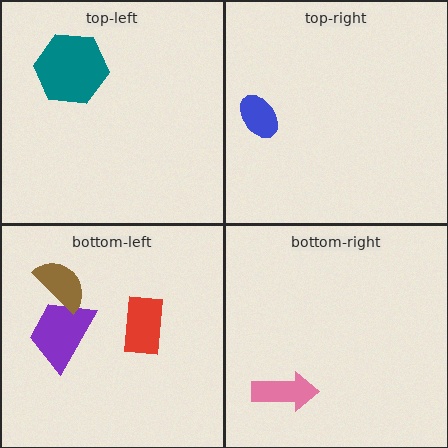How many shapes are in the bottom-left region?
3.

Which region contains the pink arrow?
The bottom-right region.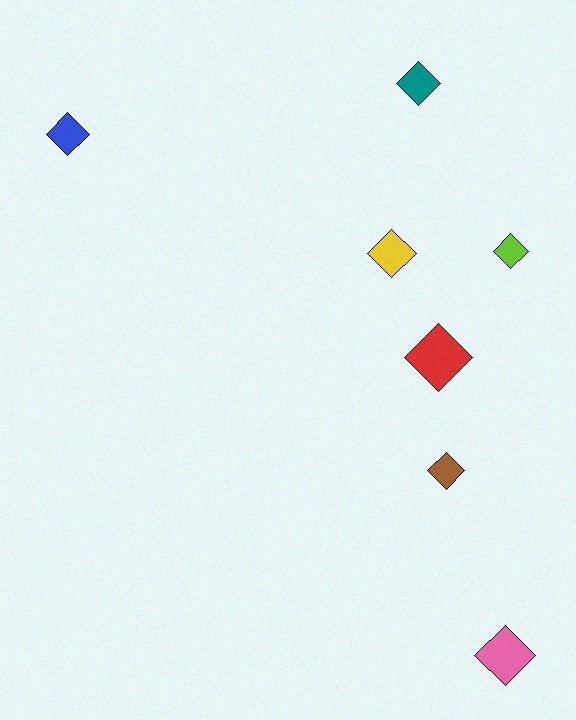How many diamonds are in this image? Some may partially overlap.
There are 7 diamonds.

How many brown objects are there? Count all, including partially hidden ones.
There is 1 brown object.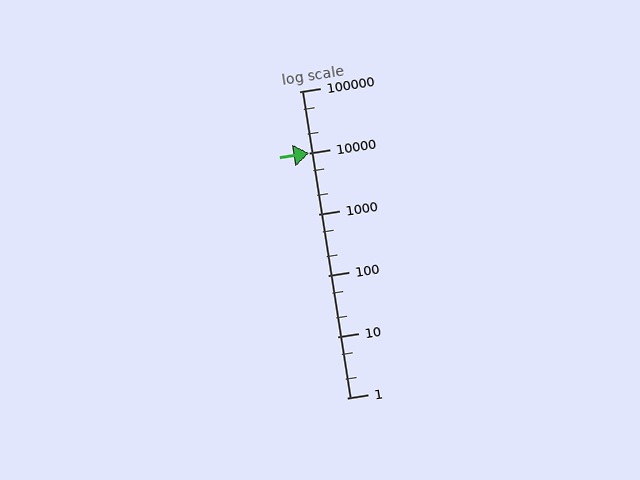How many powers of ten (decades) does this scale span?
The scale spans 5 decades, from 1 to 100000.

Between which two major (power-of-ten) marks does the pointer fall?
The pointer is between 1000 and 10000.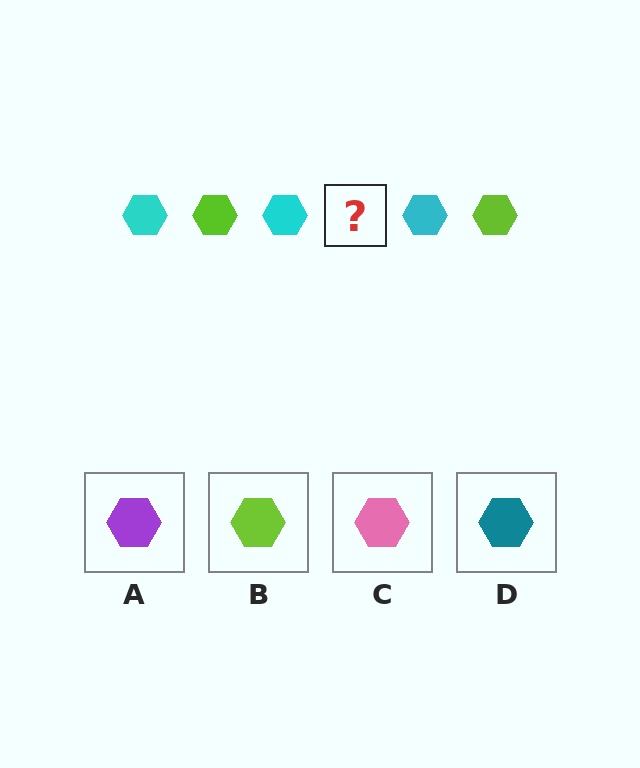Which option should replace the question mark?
Option B.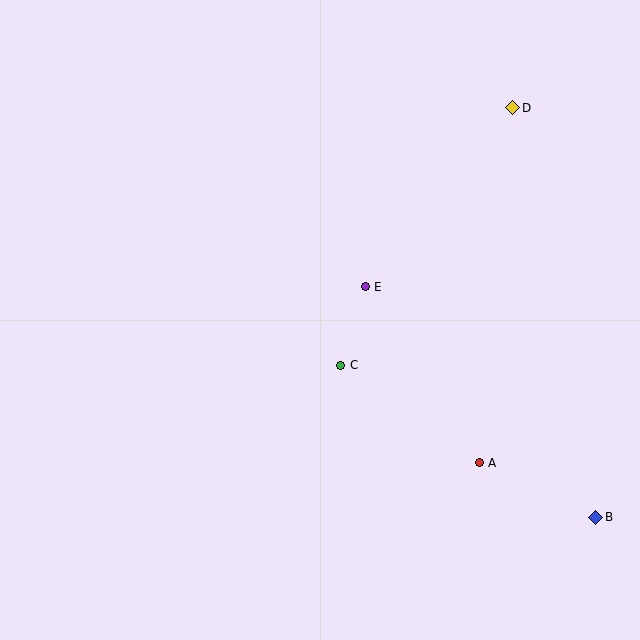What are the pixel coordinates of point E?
Point E is at (365, 287).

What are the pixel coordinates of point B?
Point B is at (596, 517).